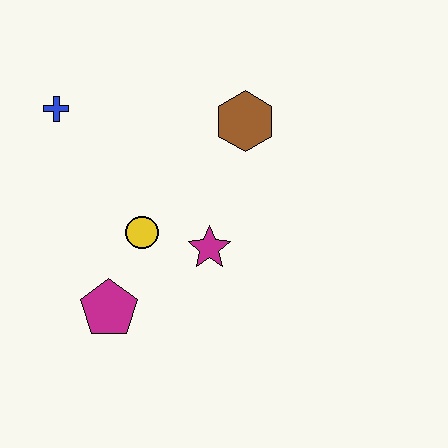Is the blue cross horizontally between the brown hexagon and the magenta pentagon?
No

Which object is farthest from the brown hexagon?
The magenta pentagon is farthest from the brown hexagon.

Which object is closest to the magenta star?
The yellow circle is closest to the magenta star.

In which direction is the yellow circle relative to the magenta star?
The yellow circle is to the left of the magenta star.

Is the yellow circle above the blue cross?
No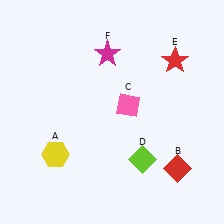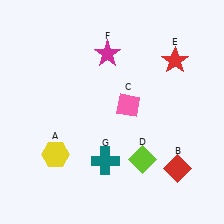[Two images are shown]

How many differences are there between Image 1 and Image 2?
There is 1 difference between the two images.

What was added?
A teal cross (G) was added in Image 2.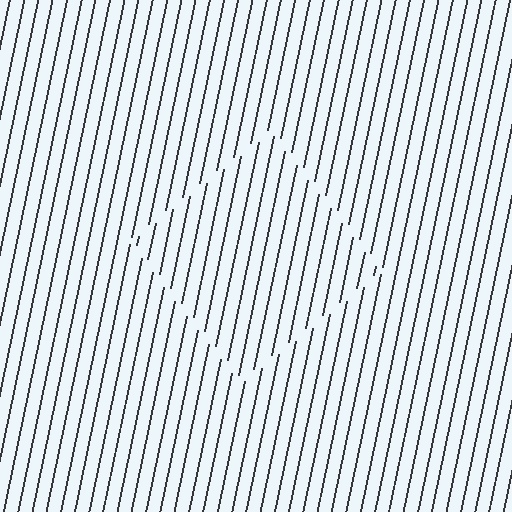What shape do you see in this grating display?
An illusory square. The interior of the shape contains the same grating, shifted by half a period — the contour is defined by the phase discontinuity where line-ends from the inner and outer gratings abut.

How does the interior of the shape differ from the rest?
The interior of the shape contains the same grating, shifted by half a period — the contour is defined by the phase discontinuity where line-ends from the inner and outer gratings abut.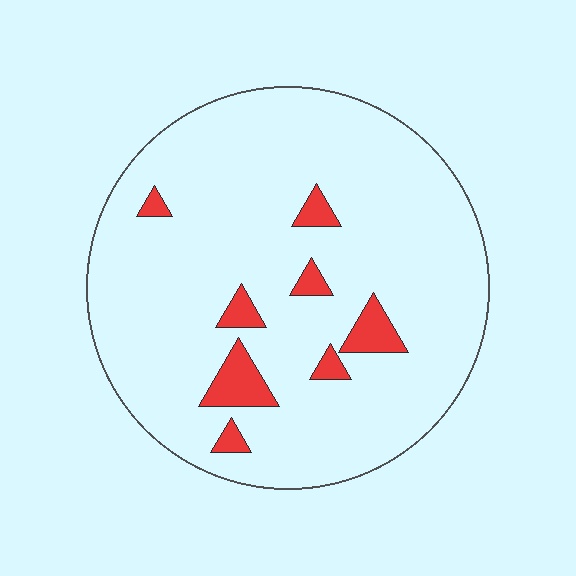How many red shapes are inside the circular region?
8.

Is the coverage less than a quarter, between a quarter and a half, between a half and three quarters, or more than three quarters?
Less than a quarter.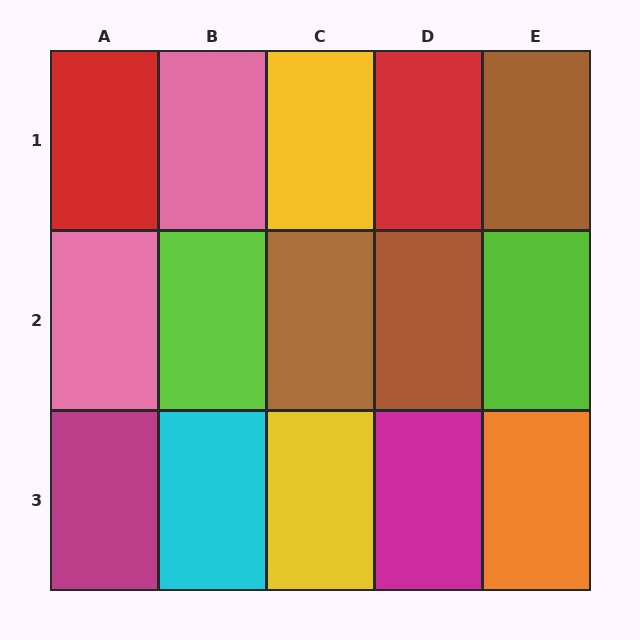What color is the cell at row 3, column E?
Orange.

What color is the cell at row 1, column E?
Brown.